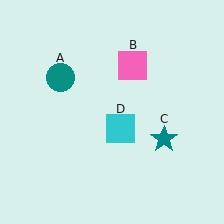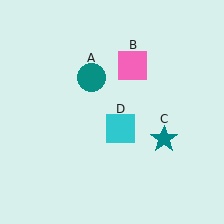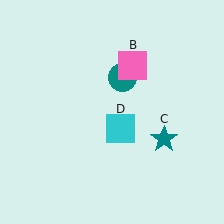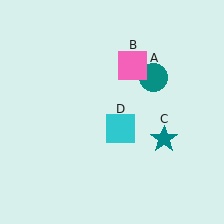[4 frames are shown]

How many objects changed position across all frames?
1 object changed position: teal circle (object A).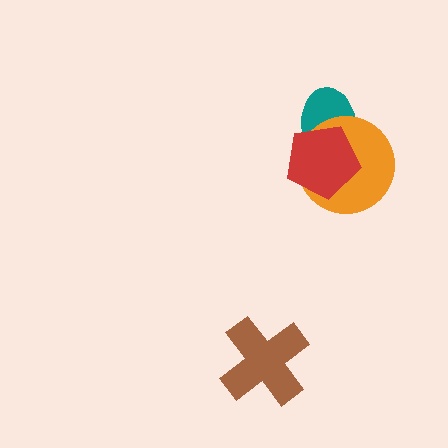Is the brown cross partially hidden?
No, no other shape covers it.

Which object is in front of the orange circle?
The red pentagon is in front of the orange circle.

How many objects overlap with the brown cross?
0 objects overlap with the brown cross.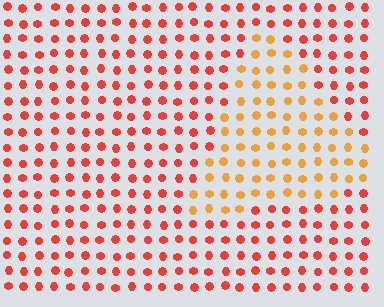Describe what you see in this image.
The image is filled with small red elements in a uniform arrangement. A triangle-shaped region is visible where the elements are tinted to a slightly different hue, forming a subtle color boundary.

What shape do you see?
I see a triangle.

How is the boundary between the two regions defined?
The boundary is defined purely by a slight shift in hue (about 34 degrees). Spacing, size, and orientation are identical on both sides.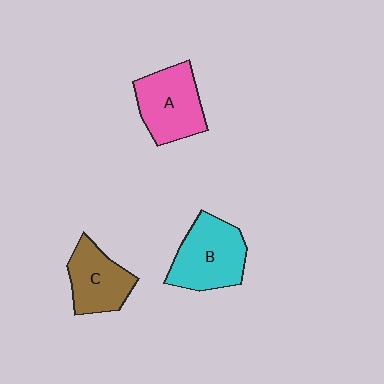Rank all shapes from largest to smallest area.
From largest to smallest: B (cyan), A (pink), C (brown).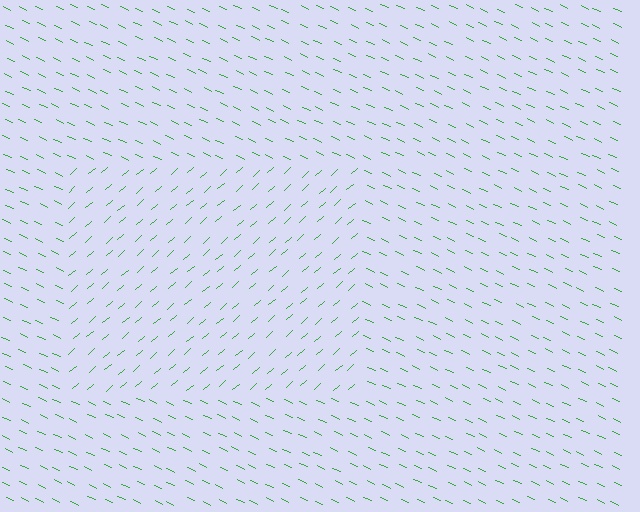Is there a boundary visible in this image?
Yes, there is a texture boundary formed by a change in line orientation.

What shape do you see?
I see a rectangle.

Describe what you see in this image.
The image is filled with small green line segments. A rectangle region in the image has lines oriented differently from the surrounding lines, creating a visible texture boundary.